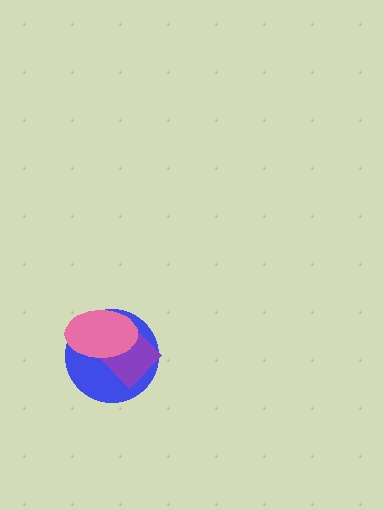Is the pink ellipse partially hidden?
No, no other shape covers it.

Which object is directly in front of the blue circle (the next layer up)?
The purple diamond is directly in front of the blue circle.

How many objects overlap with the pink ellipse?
2 objects overlap with the pink ellipse.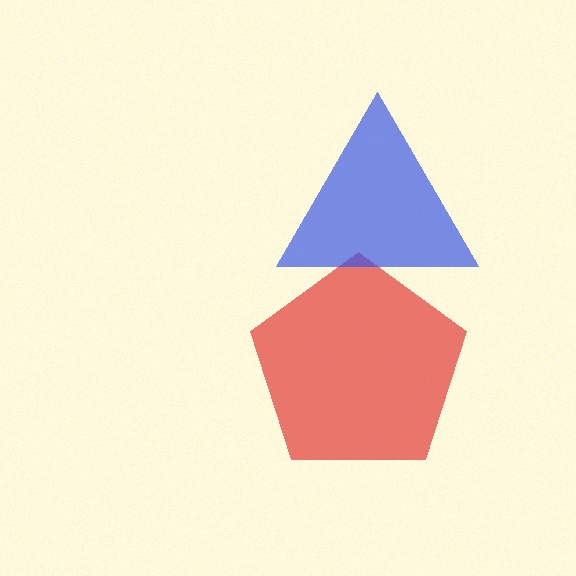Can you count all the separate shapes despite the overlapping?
Yes, there are 2 separate shapes.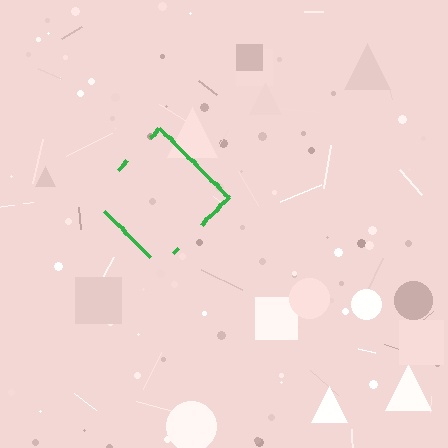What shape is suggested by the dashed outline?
The dashed outline suggests a diamond.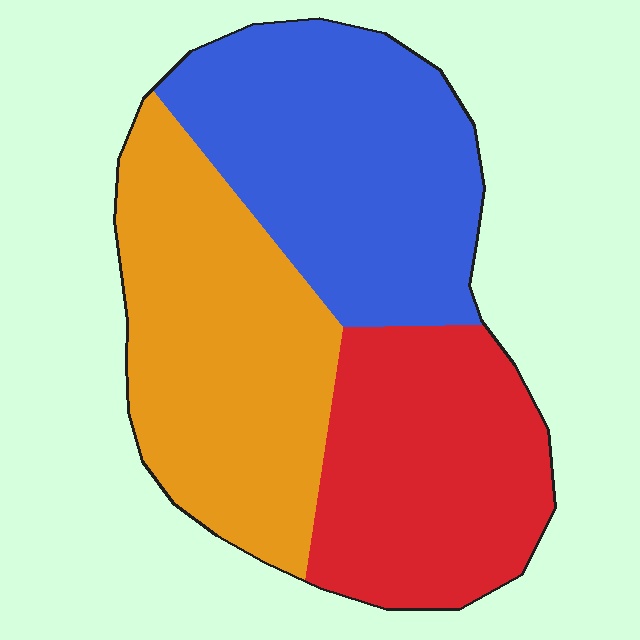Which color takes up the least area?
Red, at roughly 30%.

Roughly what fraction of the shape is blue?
Blue covers roughly 35% of the shape.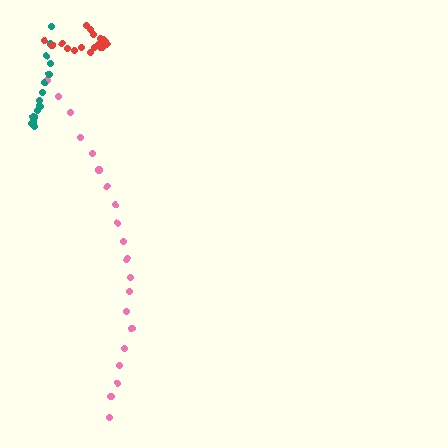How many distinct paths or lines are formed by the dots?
There are 3 distinct paths.